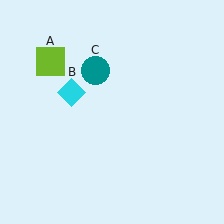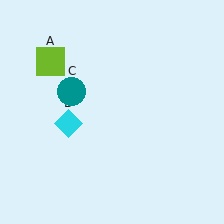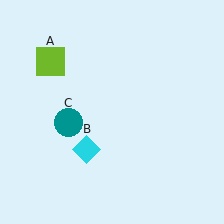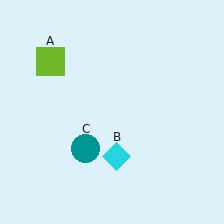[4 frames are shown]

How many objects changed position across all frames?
2 objects changed position: cyan diamond (object B), teal circle (object C).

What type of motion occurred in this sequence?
The cyan diamond (object B), teal circle (object C) rotated counterclockwise around the center of the scene.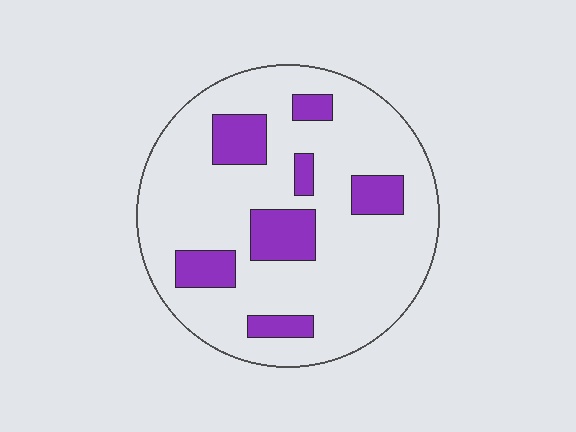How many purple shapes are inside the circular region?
7.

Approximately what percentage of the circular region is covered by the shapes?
Approximately 20%.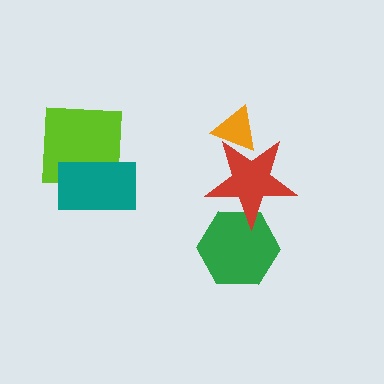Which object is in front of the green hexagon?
The red star is in front of the green hexagon.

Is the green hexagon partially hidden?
Yes, it is partially covered by another shape.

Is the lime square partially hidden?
Yes, it is partially covered by another shape.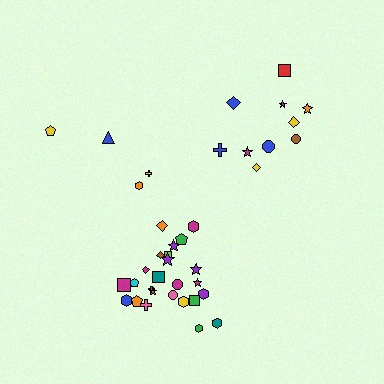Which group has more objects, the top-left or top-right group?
The top-right group.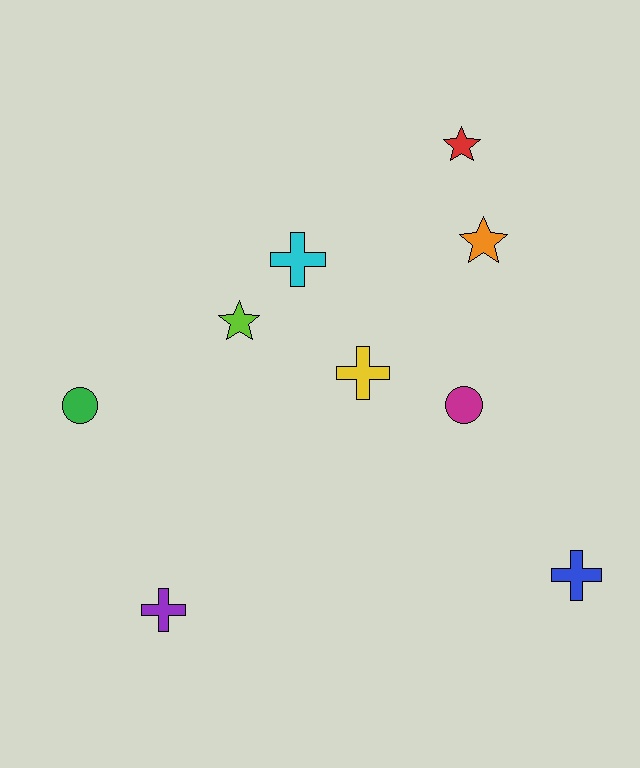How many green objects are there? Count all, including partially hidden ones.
There is 1 green object.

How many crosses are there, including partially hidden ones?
There are 4 crosses.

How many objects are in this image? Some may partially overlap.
There are 9 objects.